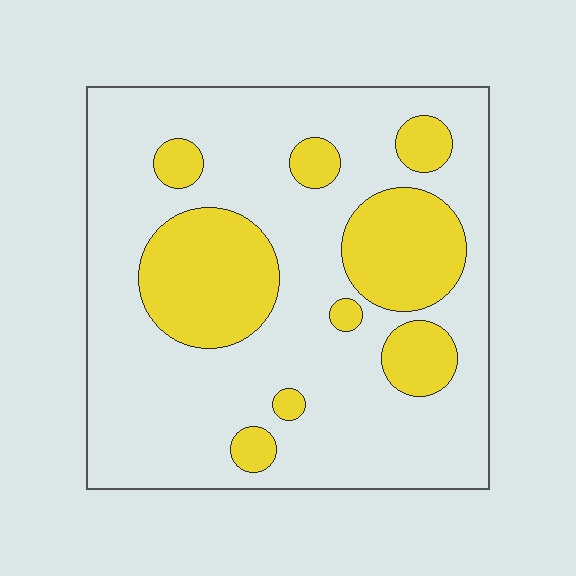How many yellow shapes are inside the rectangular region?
9.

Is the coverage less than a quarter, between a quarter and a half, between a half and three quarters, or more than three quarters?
Between a quarter and a half.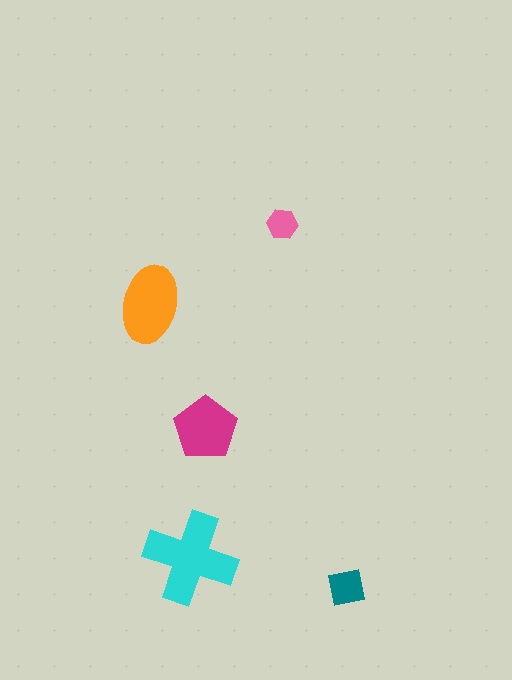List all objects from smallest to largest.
The pink hexagon, the teal square, the magenta pentagon, the orange ellipse, the cyan cross.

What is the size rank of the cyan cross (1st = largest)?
1st.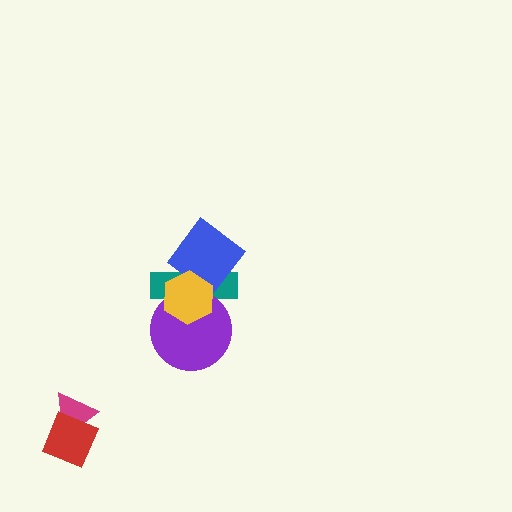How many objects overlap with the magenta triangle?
1 object overlaps with the magenta triangle.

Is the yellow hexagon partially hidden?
No, no other shape covers it.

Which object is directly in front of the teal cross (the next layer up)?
The blue diamond is directly in front of the teal cross.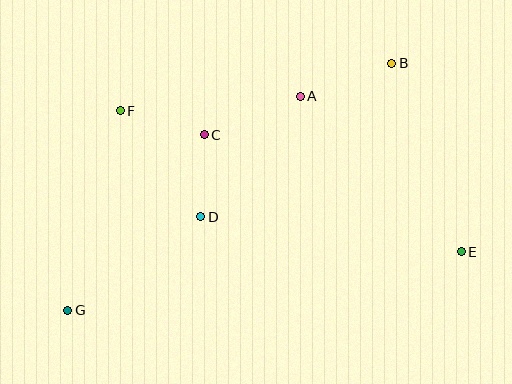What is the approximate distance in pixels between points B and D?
The distance between B and D is approximately 245 pixels.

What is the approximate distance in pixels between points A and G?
The distance between A and G is approximately 316 pixels.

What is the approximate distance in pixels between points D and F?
The distance between D and F is approximately 133 pixels.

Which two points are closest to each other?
Points C and D are closest to each other.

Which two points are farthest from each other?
Points B and G are farthest from each other.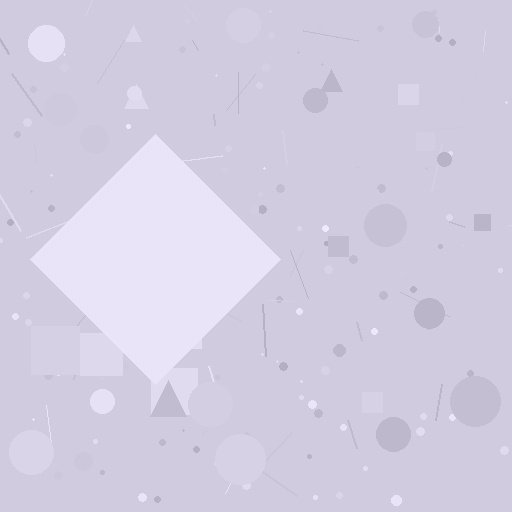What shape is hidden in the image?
A diamond is hidden in the image.